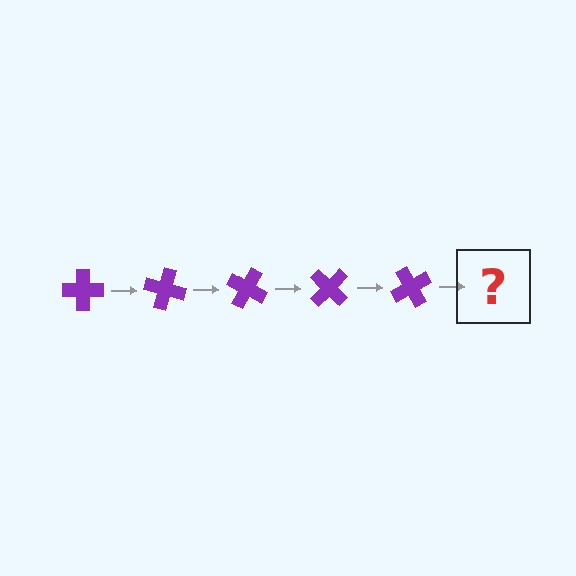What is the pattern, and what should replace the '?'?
The pattern is that the cross rotates 15 degrees each step. The '?' should be a purple cross rotated 75 degrees.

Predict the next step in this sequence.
The next step is a purple cross rotated 75 degrees.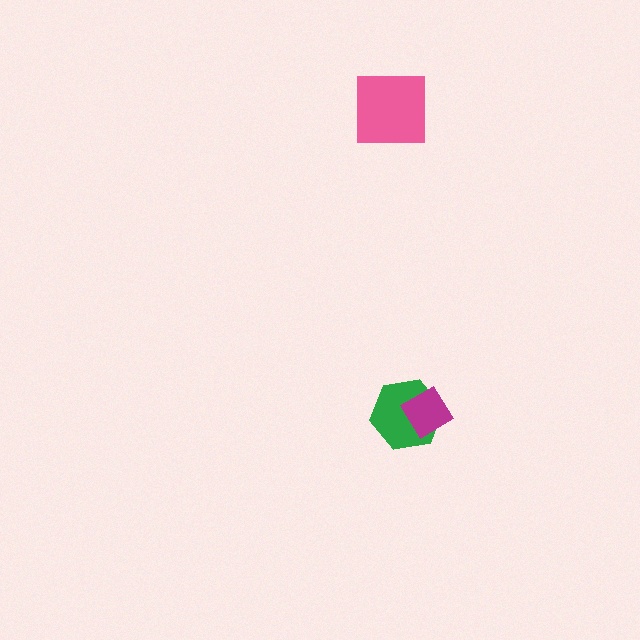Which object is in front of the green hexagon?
The magenta diamond is in front of the green hexagon.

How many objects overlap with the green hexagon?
1 object overlaps with the green hexagon.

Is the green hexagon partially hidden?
Yes, it is partially covered by another shape.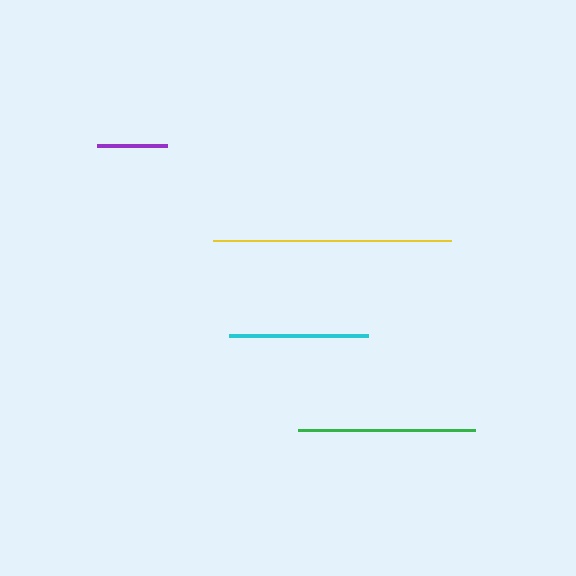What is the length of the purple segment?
The purple segment is approximately 70 pixels long.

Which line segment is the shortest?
The purple line is the shortest at approximately 70 pixels.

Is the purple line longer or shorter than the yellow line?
The yellow line is longer than the purple line.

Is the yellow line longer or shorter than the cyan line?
The yellow line is longer than the cyan line.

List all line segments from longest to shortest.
From longest to shortest: yellow, green, cyan, purple.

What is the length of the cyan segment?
The cyan segment is approximately 139 pixels long.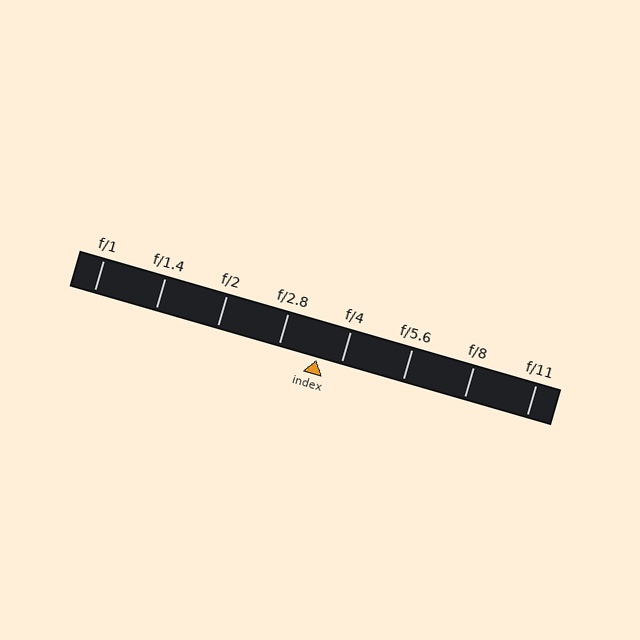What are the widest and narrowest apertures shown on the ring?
The widest aperture shown is f/1 and the narrowest is f/11.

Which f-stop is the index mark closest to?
The index mark is closest to f/4.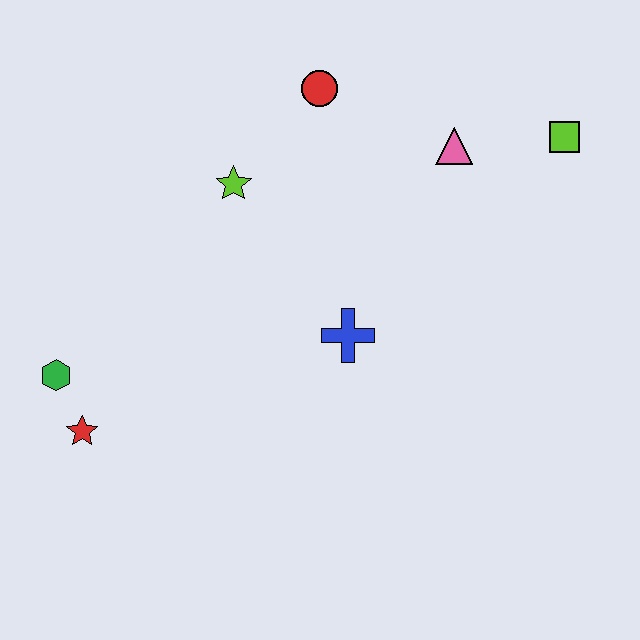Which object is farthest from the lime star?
The lime square is farthest from the lime star.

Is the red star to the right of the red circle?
No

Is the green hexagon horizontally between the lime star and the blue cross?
No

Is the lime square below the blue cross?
No